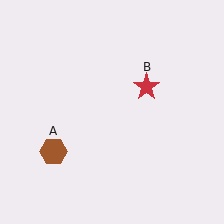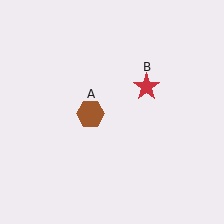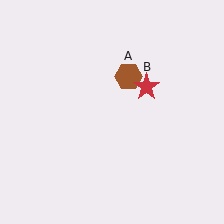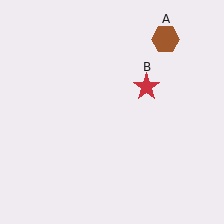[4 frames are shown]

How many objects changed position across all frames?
1 object changed position: brown hexagon (object A).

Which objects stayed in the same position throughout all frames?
Red star (object B) remained stationary.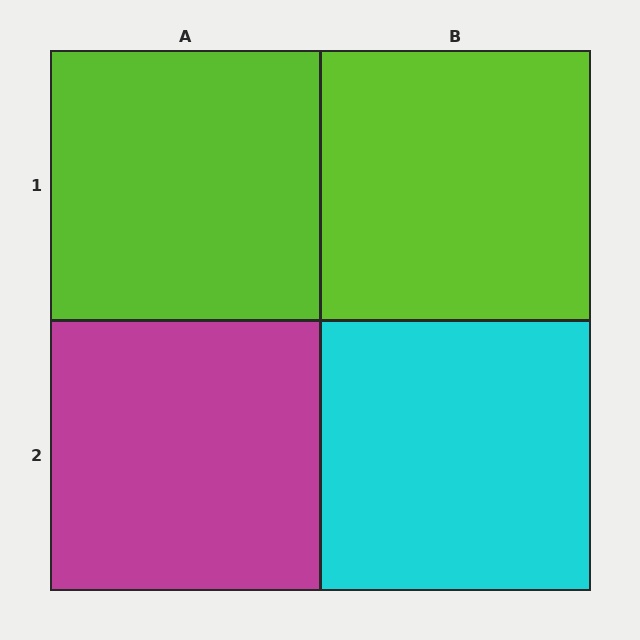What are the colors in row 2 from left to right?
Magenta, cyan.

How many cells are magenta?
1 cell is magenta.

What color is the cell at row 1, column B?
Lime.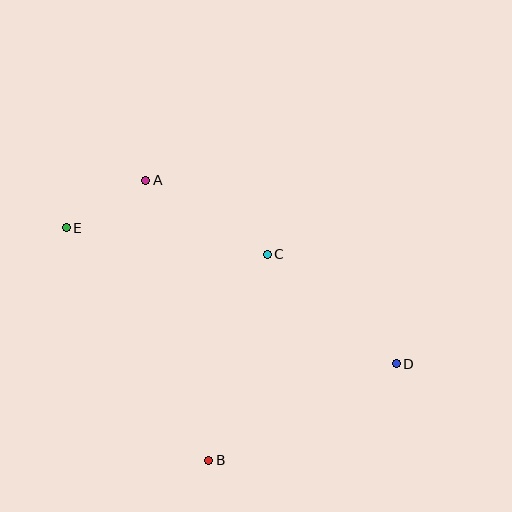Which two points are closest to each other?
Points A and E are closest to each other.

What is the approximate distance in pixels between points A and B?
The distance between A and B is approximately 287 pixels.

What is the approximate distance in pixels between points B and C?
The distance between B and C is approximately 214 pixels.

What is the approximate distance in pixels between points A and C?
The distance between A and C is approximately 142 pixels.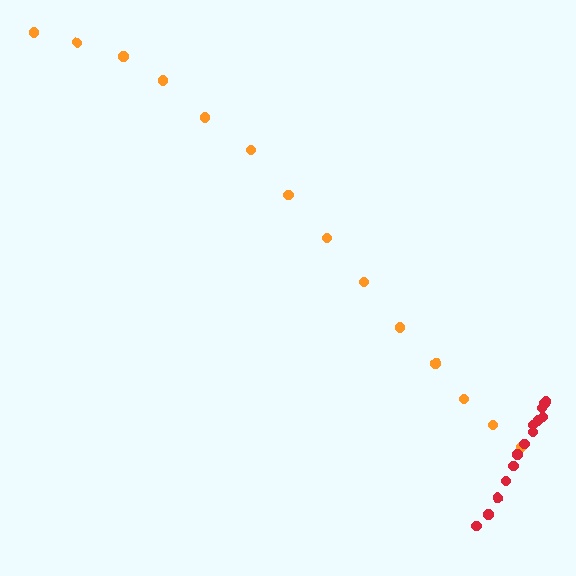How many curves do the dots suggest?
There are 2 distinct paths.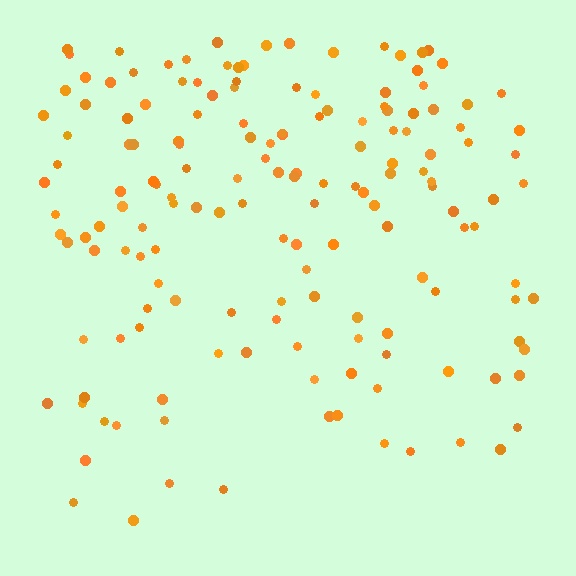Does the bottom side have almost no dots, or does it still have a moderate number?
Still a moderate number, just noticeably fewer than the top.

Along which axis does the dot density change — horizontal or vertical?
Vertical.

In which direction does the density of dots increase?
From bottom to top, with the top side densest.